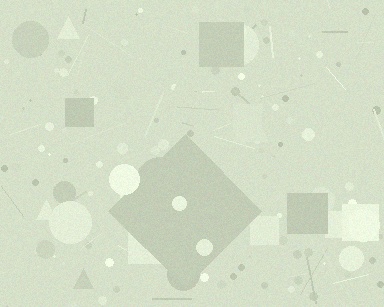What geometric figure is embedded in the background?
A diamond is embedded in the background.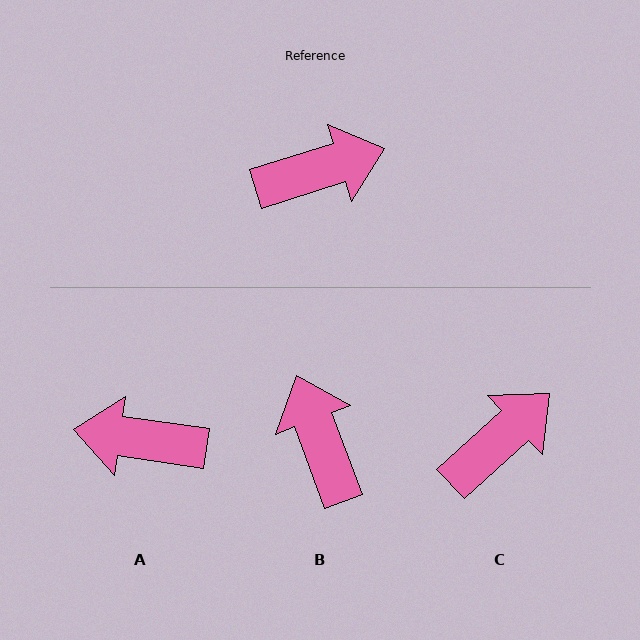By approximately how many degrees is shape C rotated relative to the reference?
Approximately 25 degrees counter-clockwise.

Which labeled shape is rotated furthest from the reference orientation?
A, about 154 degrees away.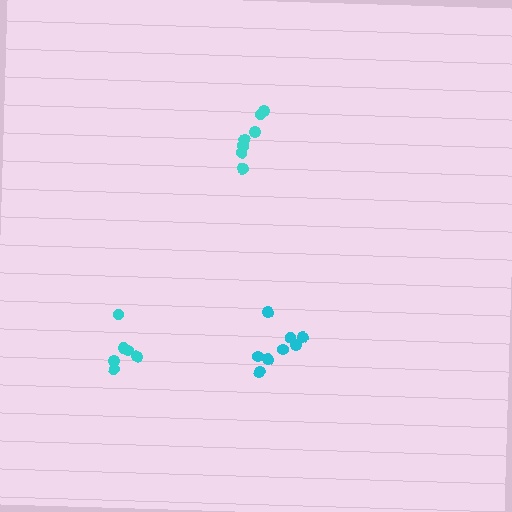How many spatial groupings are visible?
There are 3 spatial groupings.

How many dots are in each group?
Group 1: 6 dots, Group 2: 7 dots, Group 3: 8 dots (21 total).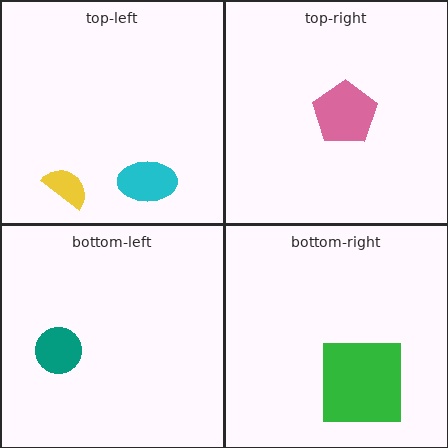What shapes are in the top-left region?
The yellow semicircle, the cyan ellipse.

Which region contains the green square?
The bottom-right region.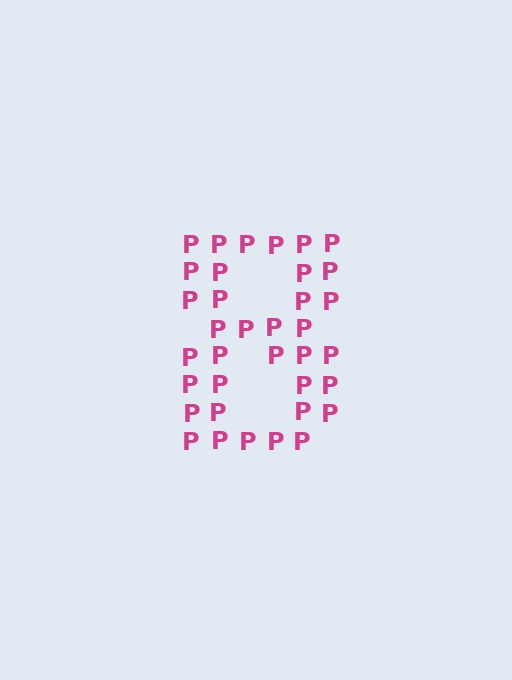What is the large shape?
The large shape is the digit 8.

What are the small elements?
The small elements are letter P's.